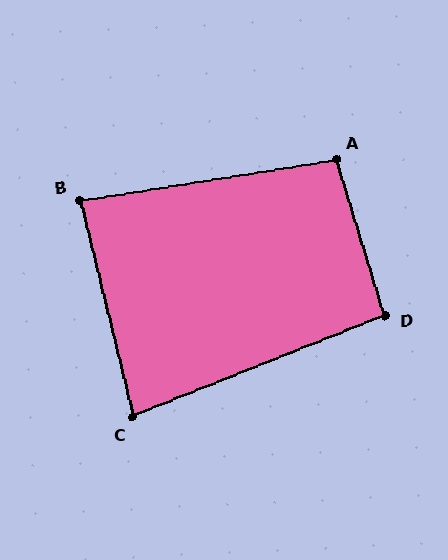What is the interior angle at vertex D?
Approximately 95 degrees (approximately right).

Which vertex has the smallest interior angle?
C, at approximately 82 degrees.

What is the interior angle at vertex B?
Approximately 85 degrees (approximately right).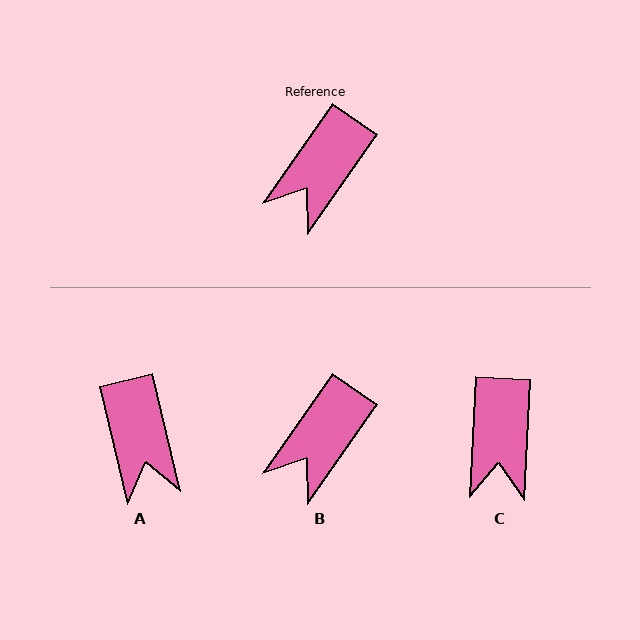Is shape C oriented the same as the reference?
No, it is off by about 32 degrees.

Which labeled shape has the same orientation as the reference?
B.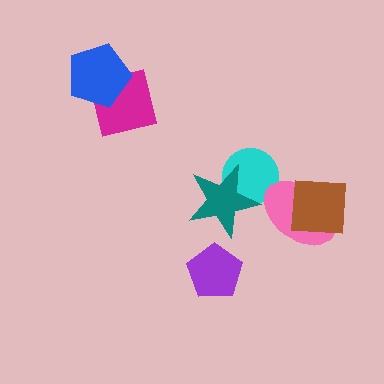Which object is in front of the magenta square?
The blue pentagon is in front of the magenta square.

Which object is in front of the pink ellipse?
The brown square is in front of the pink ellipse.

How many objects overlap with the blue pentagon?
1 object overlaps with the blue pentagon.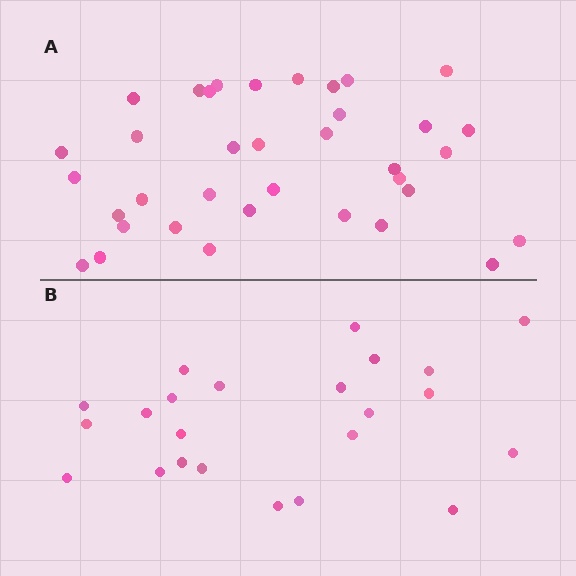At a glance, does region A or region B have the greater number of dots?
Region A (the top region) has more dots.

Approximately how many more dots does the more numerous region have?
Region A has approximately 15 more dots than region B.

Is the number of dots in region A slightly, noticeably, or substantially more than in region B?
Region A has substantially more. The ratio is roughly 1.6 to 1.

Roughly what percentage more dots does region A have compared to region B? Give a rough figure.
About 55% more.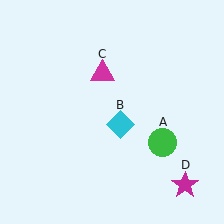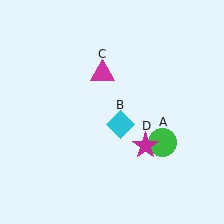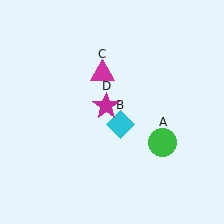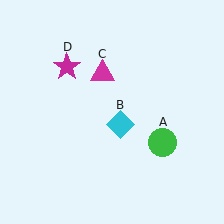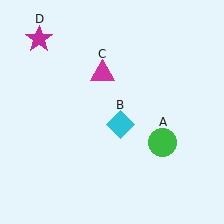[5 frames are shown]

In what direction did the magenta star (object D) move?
The magenta star (object D) moved up and to the left.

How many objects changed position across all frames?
1 object changed position: magenta star (object D).